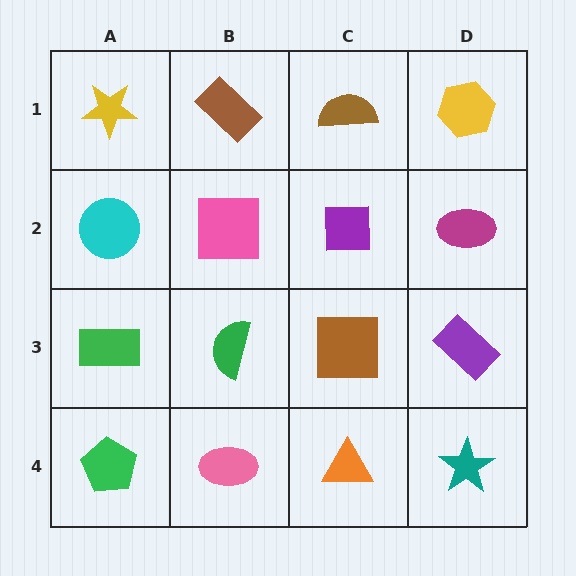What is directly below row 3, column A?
A green pentagon.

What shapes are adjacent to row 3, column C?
A purple square (row 2, column C), an orange triangle (row 4, column C), a green semicircle (row 3, column B), a purple rectangle (row 3, column D).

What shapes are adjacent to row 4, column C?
A brown square (row 3, column C), a pink ellipse (row 4, column B), a teal star (row 4, column D).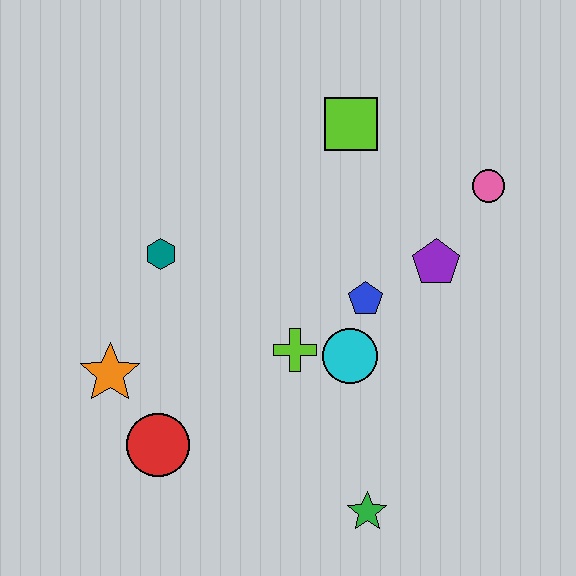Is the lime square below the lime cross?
No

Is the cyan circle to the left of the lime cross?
No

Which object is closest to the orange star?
The red circle is closest to the orange star.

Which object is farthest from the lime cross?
The pink circle is farthest from the lime cross.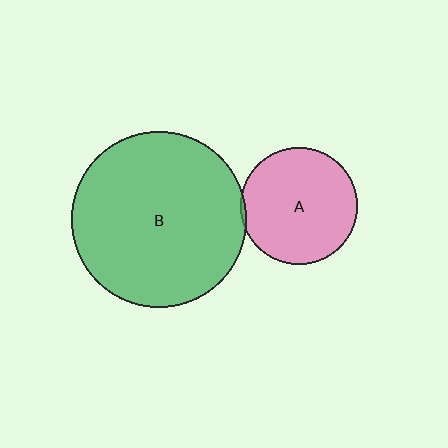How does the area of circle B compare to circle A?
Approximately 2.2 times.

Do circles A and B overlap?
Yes.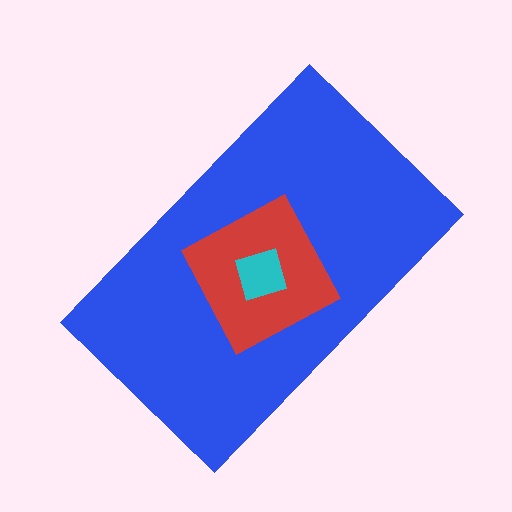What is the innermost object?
The cyan square.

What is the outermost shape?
The blue rectangle.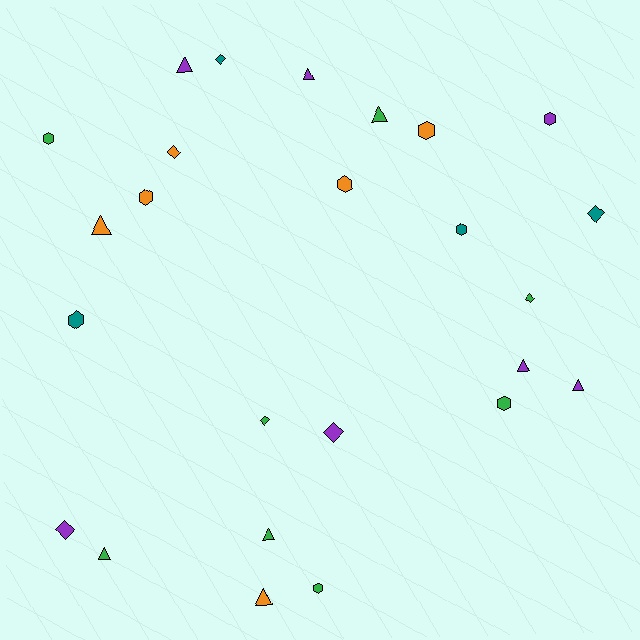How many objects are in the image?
There are 25 objects.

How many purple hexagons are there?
There is 1 purple hexagon.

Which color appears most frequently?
Green, with 8 objects.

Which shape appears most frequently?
Triangle, with 9 objects.